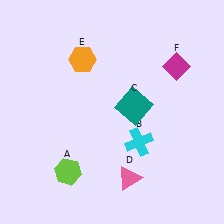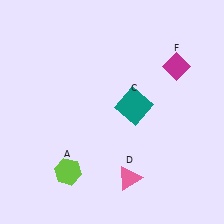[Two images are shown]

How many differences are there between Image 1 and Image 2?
There are 2 differences between the two images.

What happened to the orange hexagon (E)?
The orange hexagon (E) was removed in Image 2. It was in the top-left area of Image 1.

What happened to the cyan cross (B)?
The cyan cross (B) was removed in Image 2. It was in the bottom-right area of Image 1.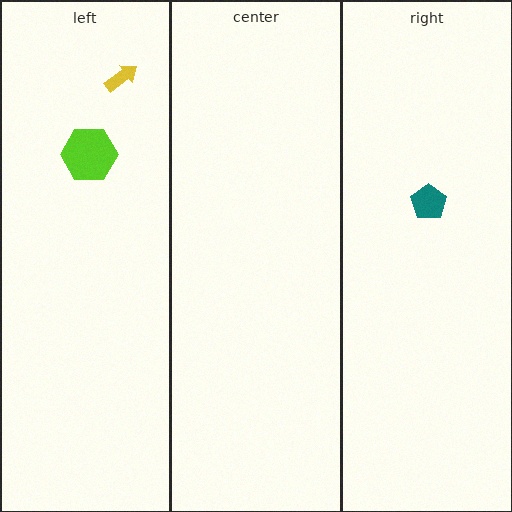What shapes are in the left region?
The lime hexagon, the yellow arrow.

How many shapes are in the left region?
2.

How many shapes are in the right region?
1.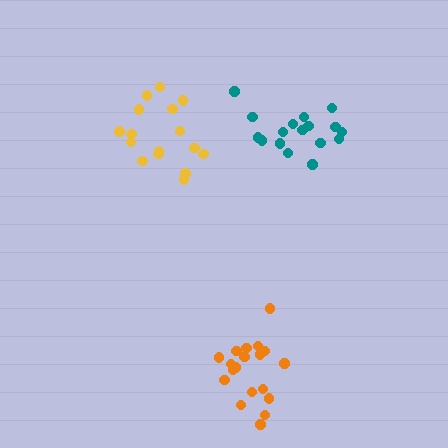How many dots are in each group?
Group 1: 16 dots, Group 2: 19 dots, Group 3: 17 dots (52 total).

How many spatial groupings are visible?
There are 3 spatial groupings.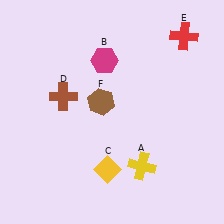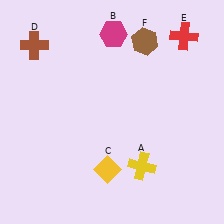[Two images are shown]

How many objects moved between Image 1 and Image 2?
3 objects moved between the two images.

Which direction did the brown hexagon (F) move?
The brown hexagon (F) moved up.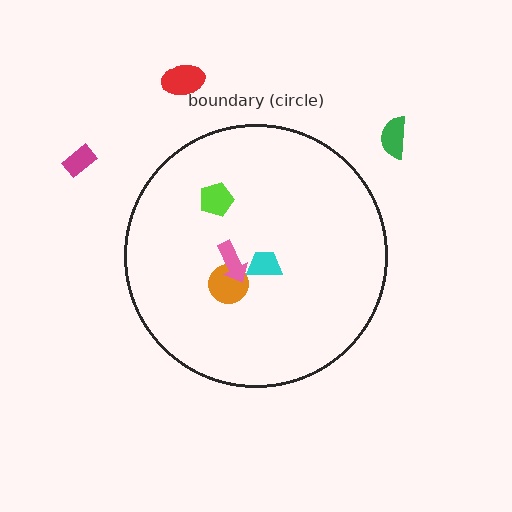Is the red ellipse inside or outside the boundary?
Outside.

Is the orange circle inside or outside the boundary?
Inside.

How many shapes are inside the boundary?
4 inside, 3 outside.